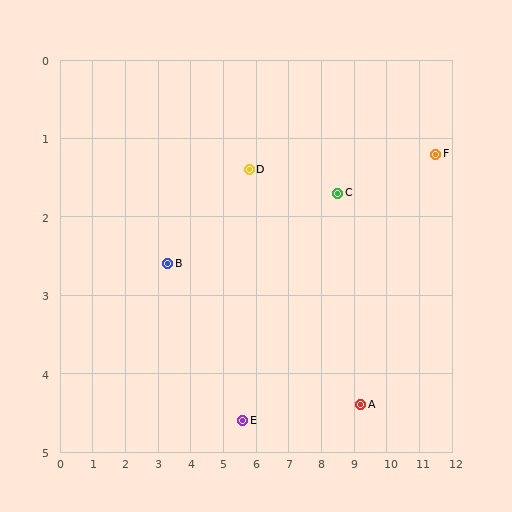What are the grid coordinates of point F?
Point F is at approximately (11.5, 1.2).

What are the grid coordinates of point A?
Point A is at approximately (9.2, 4.4).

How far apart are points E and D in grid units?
Points E and D are about 3.2 grid units apart.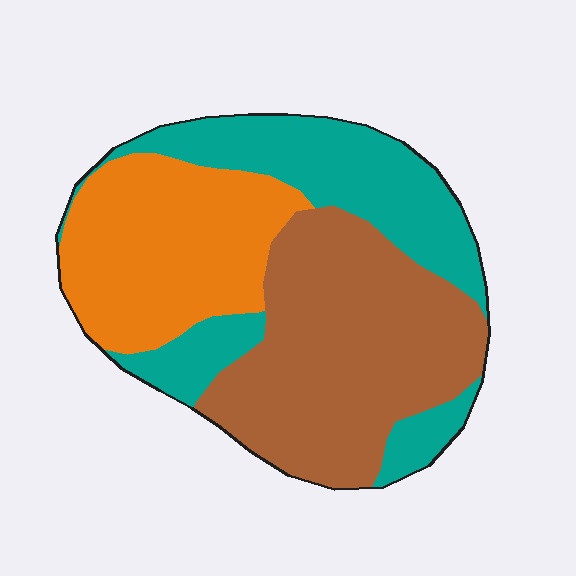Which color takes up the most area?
Brown, at roughly 40%.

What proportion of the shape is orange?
Orange takes up about one quarter (1/4) of the shape.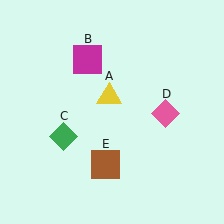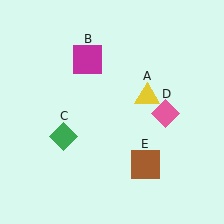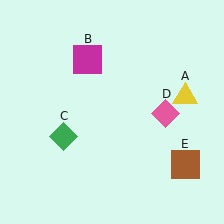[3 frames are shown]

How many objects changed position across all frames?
2 objects changed position: yellow triangle (object A), brown square (object E).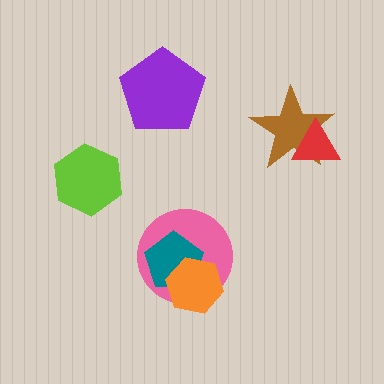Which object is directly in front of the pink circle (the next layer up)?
The teal pentagon is directly in front of the pink circle.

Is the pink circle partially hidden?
Yes, it is partially covered by another shape.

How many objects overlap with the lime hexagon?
0 objects overlap with the lime hexagon.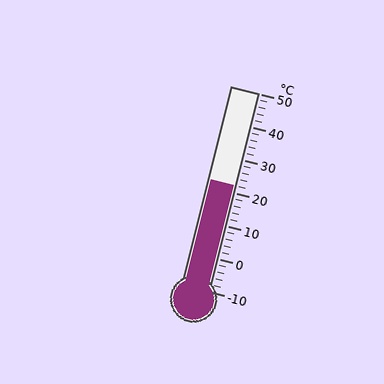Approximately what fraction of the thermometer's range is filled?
The thermometer is filled to approximately 55% of its range.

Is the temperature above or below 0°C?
The temperature is above 0°C.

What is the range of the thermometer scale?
The thermometer scale ranges from -10°C to 50°C.